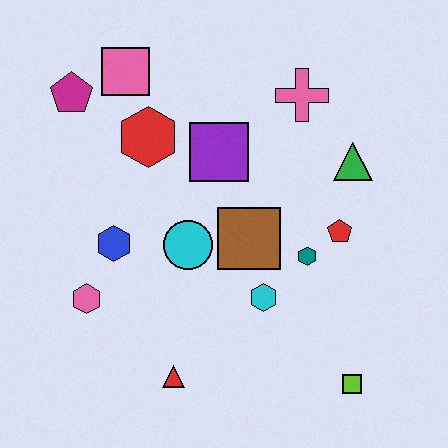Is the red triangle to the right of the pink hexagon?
Yes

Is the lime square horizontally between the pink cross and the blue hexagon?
No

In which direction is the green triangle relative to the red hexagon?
The green triangle is to the right of the red hexagon.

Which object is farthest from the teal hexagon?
The magenta pentagon is farthest from the teal hexagon.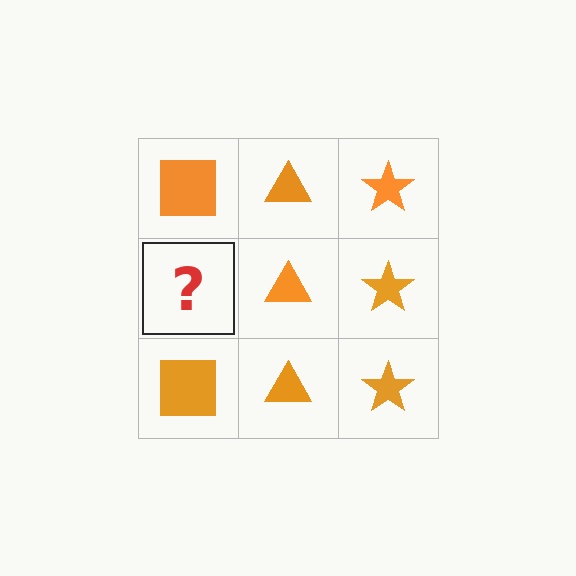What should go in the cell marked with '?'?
The missing cell should contain an orange square.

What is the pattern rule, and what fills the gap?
The rule is that each column has a consistent shape. The gap should be filled with an orange square.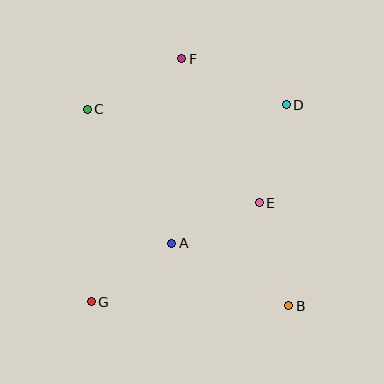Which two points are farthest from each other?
Points B and C are farthest from each other.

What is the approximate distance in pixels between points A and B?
The distance between A and B is approximately 133 pixels.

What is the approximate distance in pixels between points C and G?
The distance between C and G is approximately 192 pixels.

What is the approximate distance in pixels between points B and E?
The distance between B and E is approximately 107 pixels.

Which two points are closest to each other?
Points A and E are closest to each other.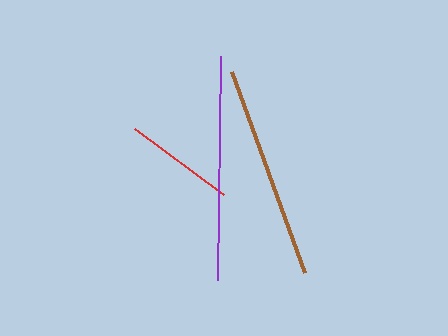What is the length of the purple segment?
The purple segment is approximately 224 pixels long.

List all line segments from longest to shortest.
From longest to shortest: purple, brown, red.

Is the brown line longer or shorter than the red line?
The brown line is longer than the red line.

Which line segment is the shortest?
The red line is the shortest at approximately 111 pixels.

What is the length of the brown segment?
The brown segment is approximately 214 pixels long.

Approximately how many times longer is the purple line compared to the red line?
The purple line is approximately 2.0 times the length of the red line.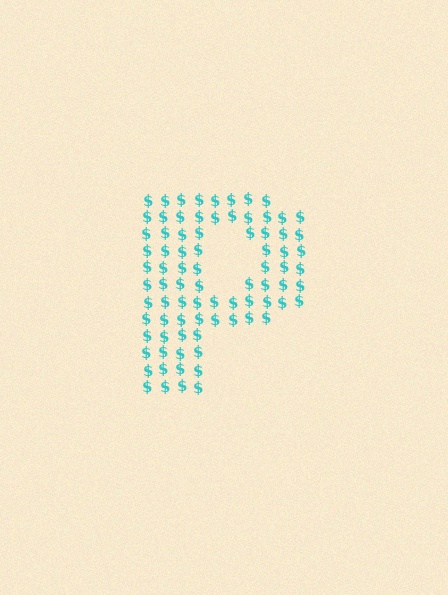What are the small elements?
The small elements are dollar signs.